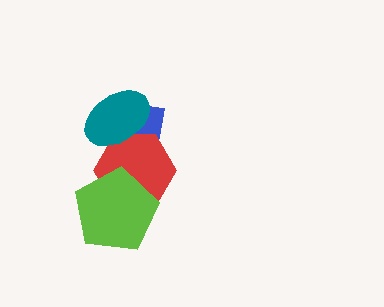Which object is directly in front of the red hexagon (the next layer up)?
The lime pentagon is directly in front of the red hexagon.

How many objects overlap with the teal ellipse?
2 objects overlap with the teal ellipse.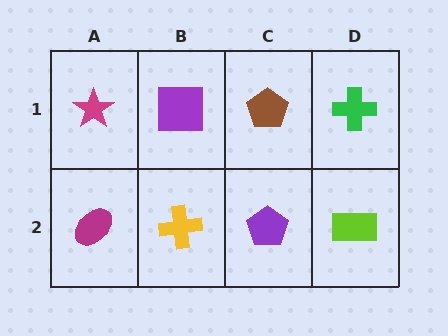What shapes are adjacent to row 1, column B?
A yellow cross (row 2, column B), a magenta star (row 1, column A), a brown pentagon (row 1, column C).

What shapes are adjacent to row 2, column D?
A green cross (row 1, column D), a purple pentagon (row 2, column C).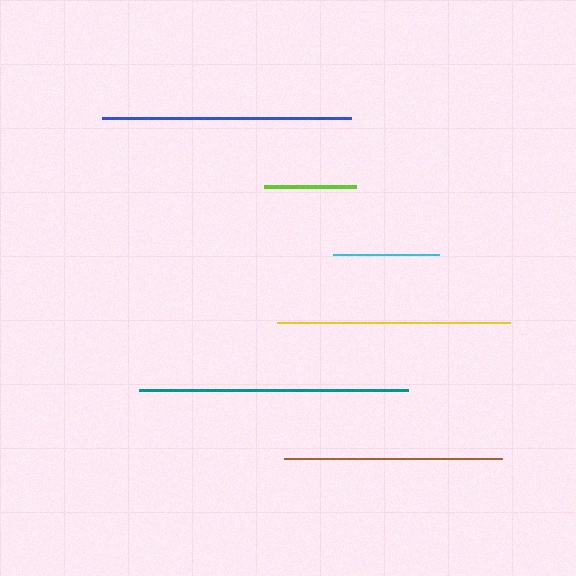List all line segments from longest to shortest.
From longest to shortest: teal, blue, yellow, brown, cyan, lime.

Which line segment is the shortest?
The lime line is the shortest at approximately 93 pixels.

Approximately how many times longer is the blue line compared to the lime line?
The blue line is approximately 2.7 times the length of the lime line.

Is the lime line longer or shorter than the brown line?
The brown line is longer than the lime line.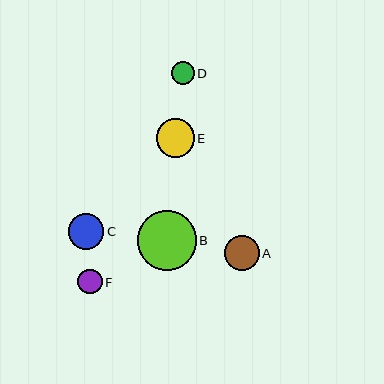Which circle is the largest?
Circle B is the largest with a size of approximately 59 pixels.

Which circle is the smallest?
Circle D is the smallest with a size of approximately 23 pixels.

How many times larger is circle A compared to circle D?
Circle A is approximately 1.5 times the size of circle D.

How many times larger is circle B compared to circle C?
Circle B is approximately 1.7 times the size of circle C.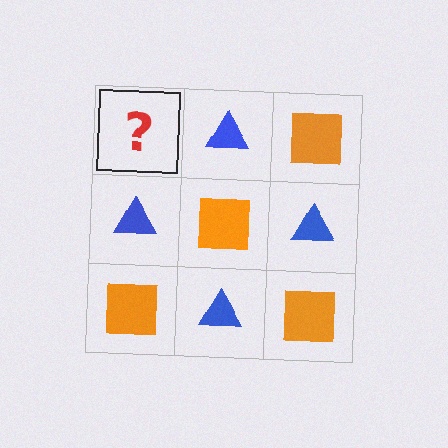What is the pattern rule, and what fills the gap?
The rule is that it alternates orange square and blue triangle in a checkerboard pattern. The gap should be filled with an orange square.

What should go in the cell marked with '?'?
The missing cell should contain an orange square.